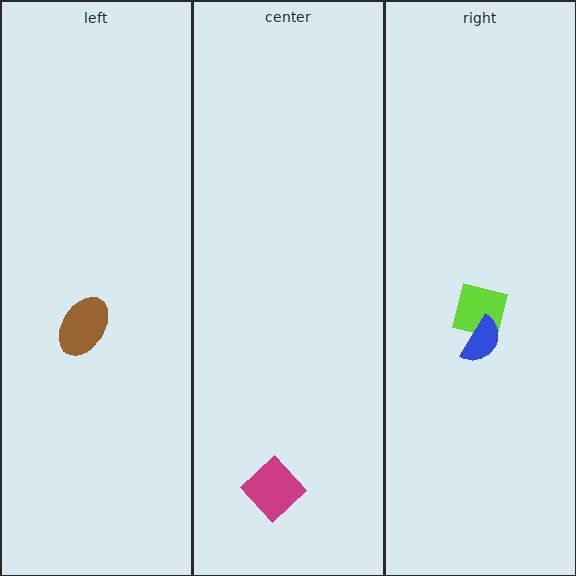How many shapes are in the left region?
1.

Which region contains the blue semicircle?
The right region.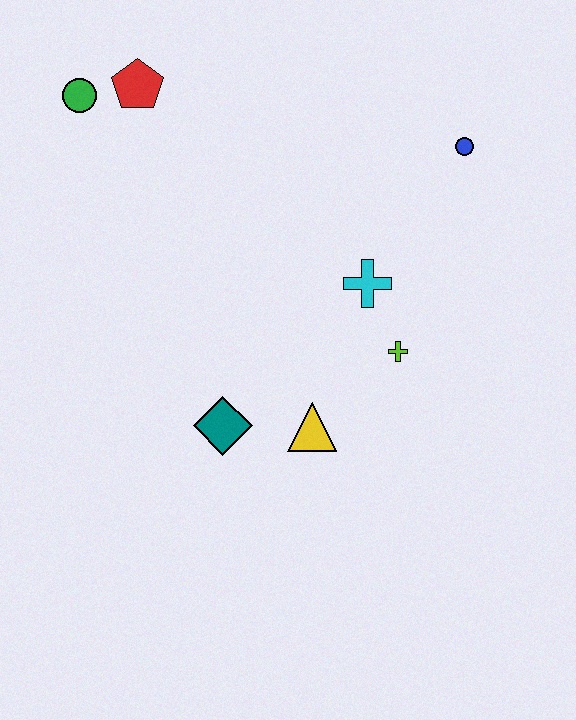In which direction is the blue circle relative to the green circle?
The blue circle is to the right of the green circle.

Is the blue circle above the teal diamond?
Yes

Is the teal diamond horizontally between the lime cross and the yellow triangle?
No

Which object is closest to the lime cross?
The cyan cross is closest to the lime cross.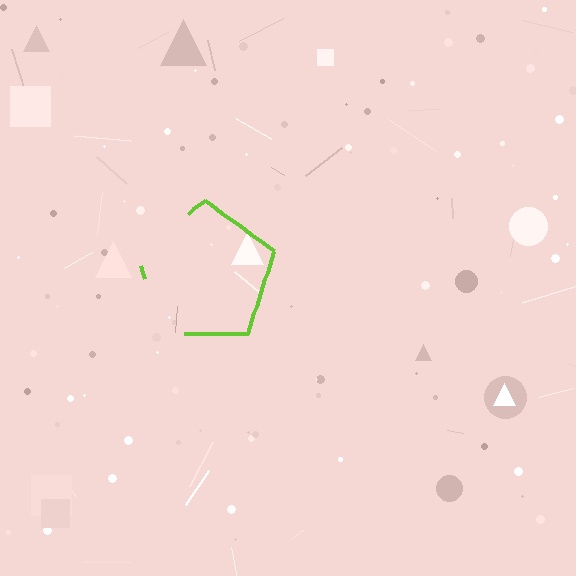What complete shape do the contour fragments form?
The contour fragments form a pentagon.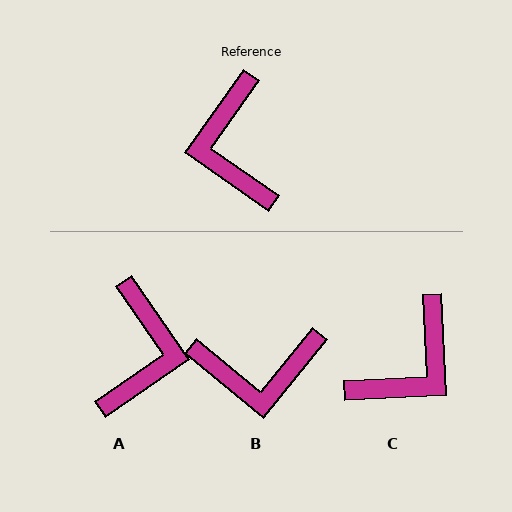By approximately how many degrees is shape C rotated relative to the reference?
Approximately 128 degrees counter-clockwise.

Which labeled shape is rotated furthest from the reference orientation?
A, about 160 degrees away.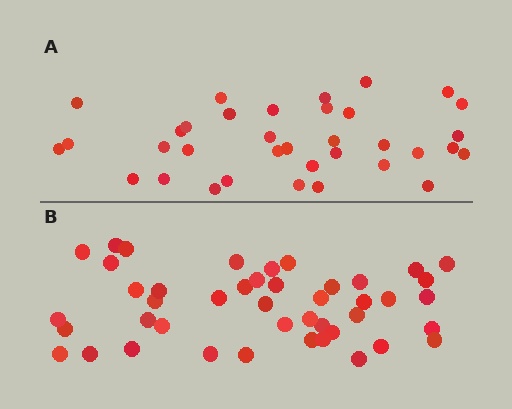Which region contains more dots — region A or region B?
Region B (the bottom region) has more dots.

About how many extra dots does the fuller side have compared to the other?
Region B has roughly 8 or so more dots than region A.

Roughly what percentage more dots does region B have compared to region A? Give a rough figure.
About 25% more.